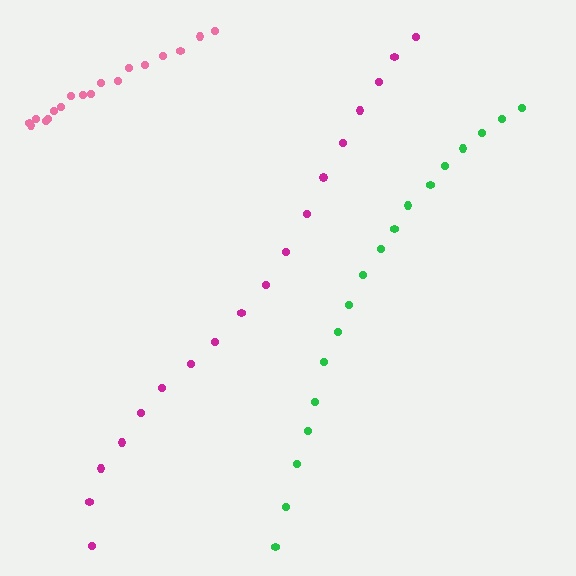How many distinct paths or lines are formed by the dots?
There are 3 distinct paths.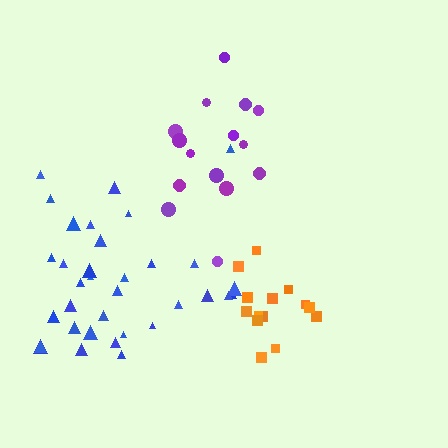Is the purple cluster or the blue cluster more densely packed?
Blue.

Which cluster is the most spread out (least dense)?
Purple.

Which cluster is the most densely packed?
Orange.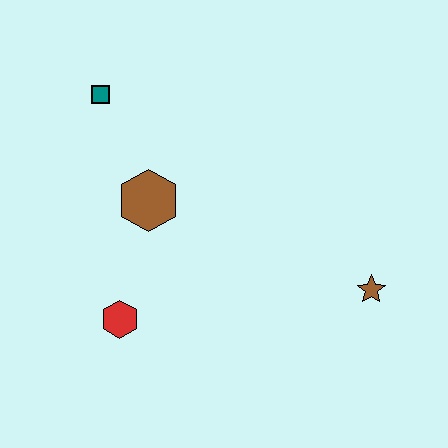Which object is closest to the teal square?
The brown hexagon is closest to the teal square.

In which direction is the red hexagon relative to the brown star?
The red hexagon is to the left of the brown star.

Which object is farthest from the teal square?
The brown star is farthest from the teal square.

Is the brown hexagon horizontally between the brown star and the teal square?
Yes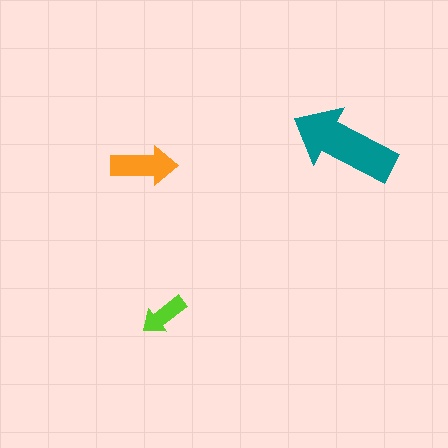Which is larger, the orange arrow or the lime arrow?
The orange one.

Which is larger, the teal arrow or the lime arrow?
The teal one.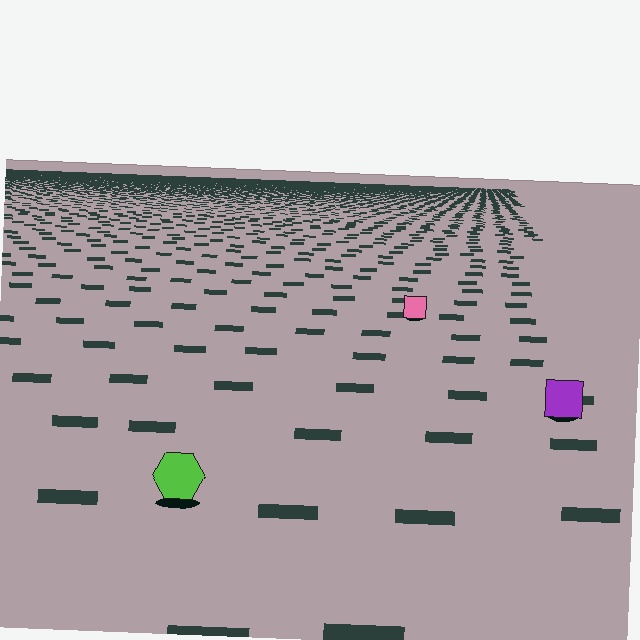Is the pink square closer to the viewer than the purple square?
No. The purple square is closer — you can tell from the texture gradient: the ground texture is coarser near it.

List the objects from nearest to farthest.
From nearest to farthest: the lime hexagon, the purple square, the pink square.